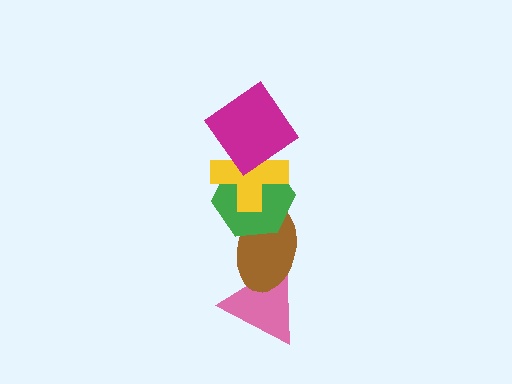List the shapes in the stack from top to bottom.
From top to bottom: the magenta diamond, the yellow cross, the green hexagon, the brown ellipse, the pink triangle.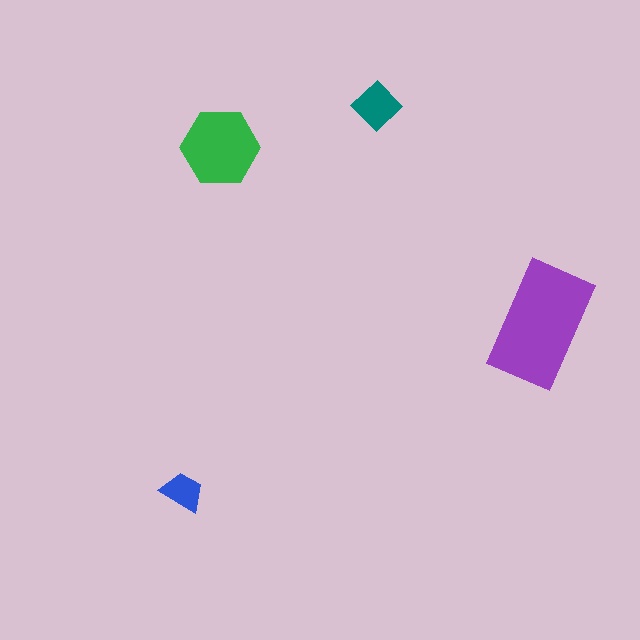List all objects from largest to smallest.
The purple rectangle, the green hexagon, the teal diamond, the blue trapezoid.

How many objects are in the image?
There are 4 objects in the image.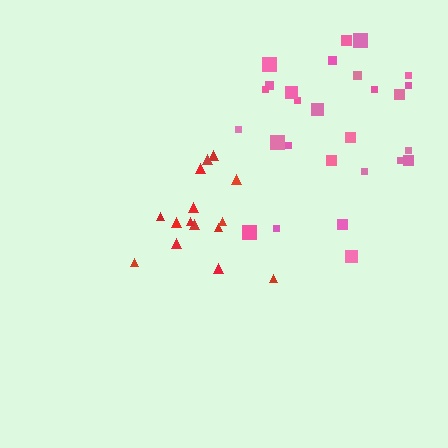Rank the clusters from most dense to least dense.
red, pink.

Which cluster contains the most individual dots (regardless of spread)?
Pink (27).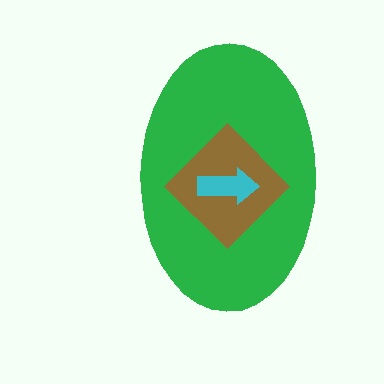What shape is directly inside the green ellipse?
The brown diamond.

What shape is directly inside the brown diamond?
The cyan arrow.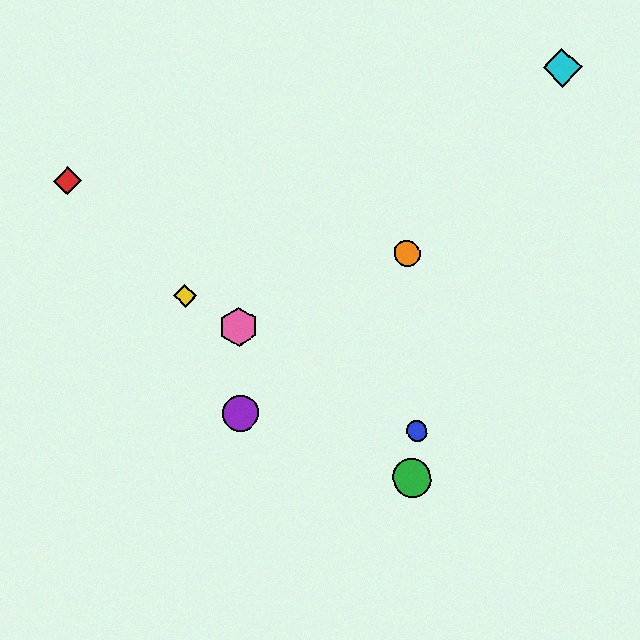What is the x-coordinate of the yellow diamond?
The yellow diamond is at x≈185.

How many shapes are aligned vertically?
2 shapes (the purple circle, the pink hexagon) are aligned vertically.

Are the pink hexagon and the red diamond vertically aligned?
No, the pink hexagon is at x≈239 and the red diamond is at x≈67.